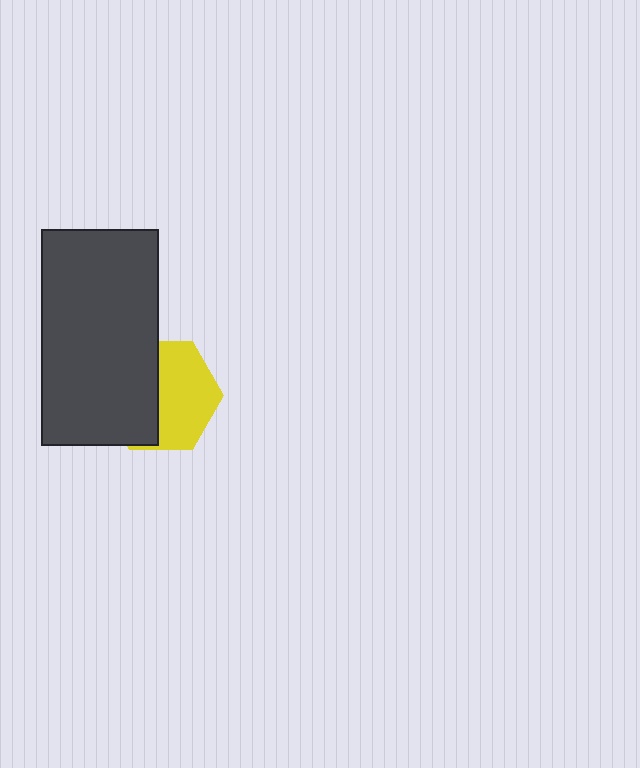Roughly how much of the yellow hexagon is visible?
About half of it is visible (roughly 53%).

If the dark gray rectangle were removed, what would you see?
You would see the complete yellow hexagon.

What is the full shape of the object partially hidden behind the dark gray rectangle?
The partially hidden object is a yellow hexagon.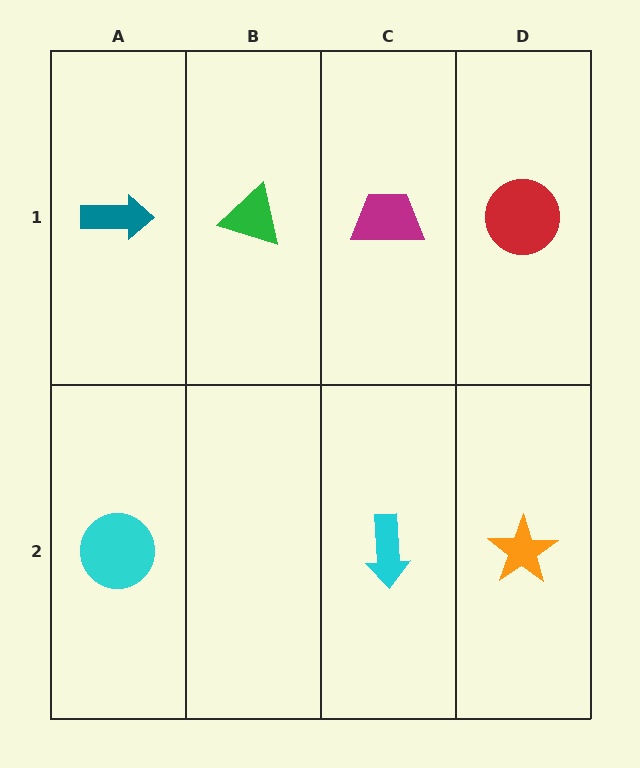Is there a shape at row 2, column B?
No, that cell is empty.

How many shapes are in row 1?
4 shapes.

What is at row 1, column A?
A teal arrow.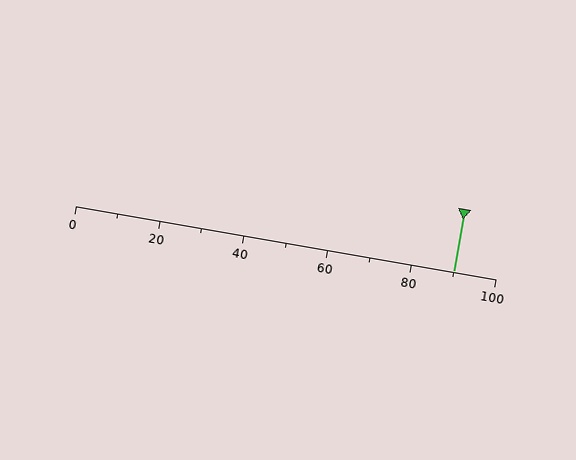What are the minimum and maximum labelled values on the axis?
The axis runs from 0 to 100.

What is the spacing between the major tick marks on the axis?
The major ticks are spaced 20 apart.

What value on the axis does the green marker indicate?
The marker indicates approximately 90.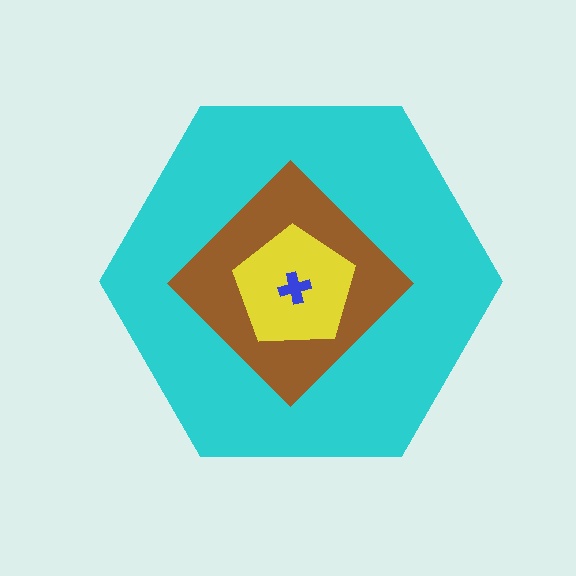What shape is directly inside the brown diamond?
The yellow pentagon.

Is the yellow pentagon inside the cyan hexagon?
Yes.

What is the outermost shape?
The cyan hexagon.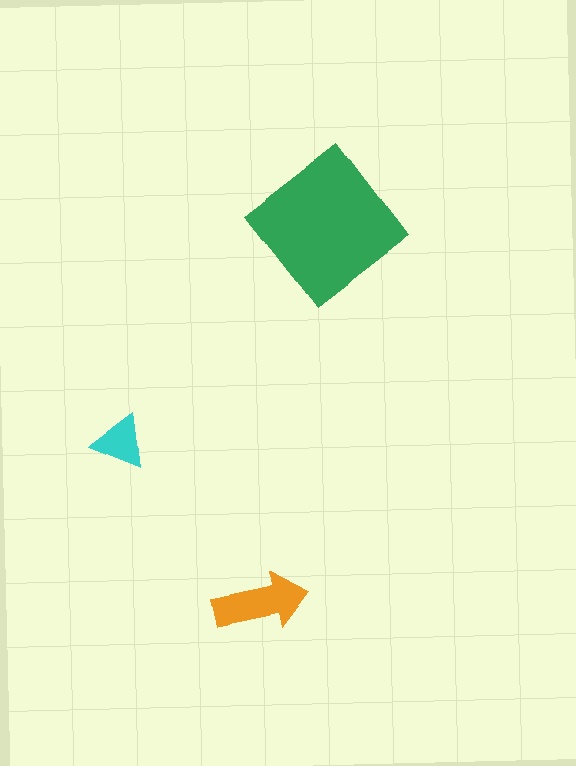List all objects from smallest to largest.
The cyan triangle, the orange arrow, the green diamond.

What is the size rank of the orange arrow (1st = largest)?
2nd.